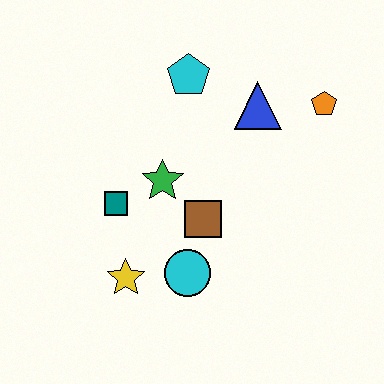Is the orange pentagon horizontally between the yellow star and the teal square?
No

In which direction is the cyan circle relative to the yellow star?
The cyan circle is to the right of the yellow star.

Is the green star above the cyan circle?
Yes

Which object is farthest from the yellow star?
The orange pentagon is farthest from the yellow star.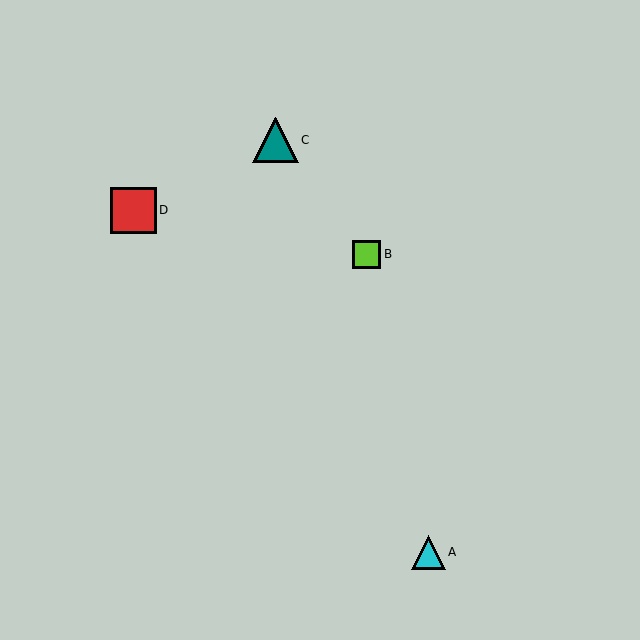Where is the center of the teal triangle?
The center of the teal triangle is at (275, 140).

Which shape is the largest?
The teal triangle (labeled C) is the largest.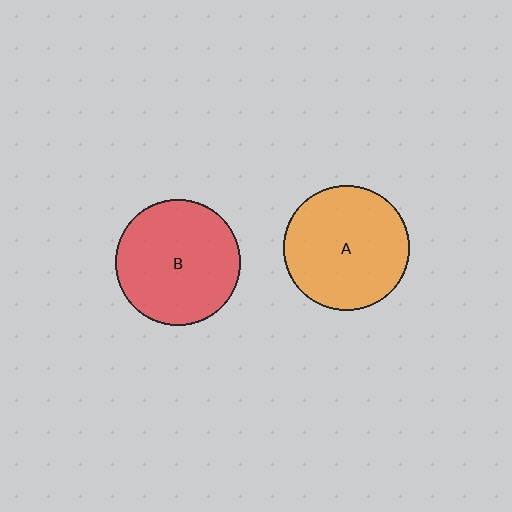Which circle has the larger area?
Circle B (red).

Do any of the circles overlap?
No, none of the circles overlap.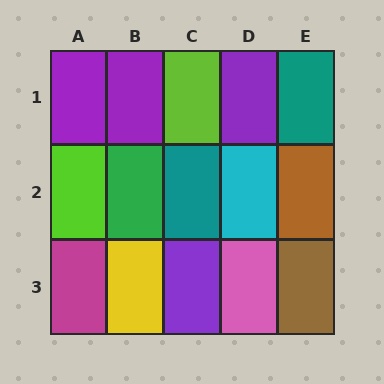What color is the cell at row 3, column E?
Brown.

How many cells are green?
1 cell is green.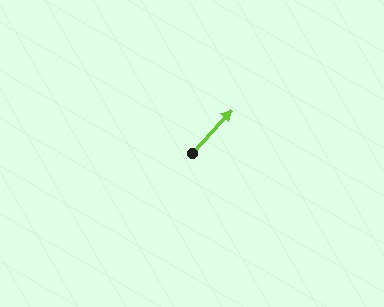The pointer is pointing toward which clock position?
Roughly 1 o'clock.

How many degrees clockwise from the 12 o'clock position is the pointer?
Approximately 42 degrees.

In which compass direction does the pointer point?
Northeast.